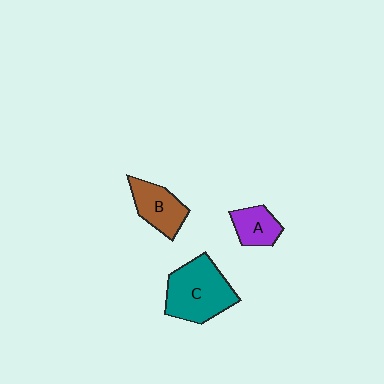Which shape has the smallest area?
Shape A (purple).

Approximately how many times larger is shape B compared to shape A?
Approximately 1.3 times.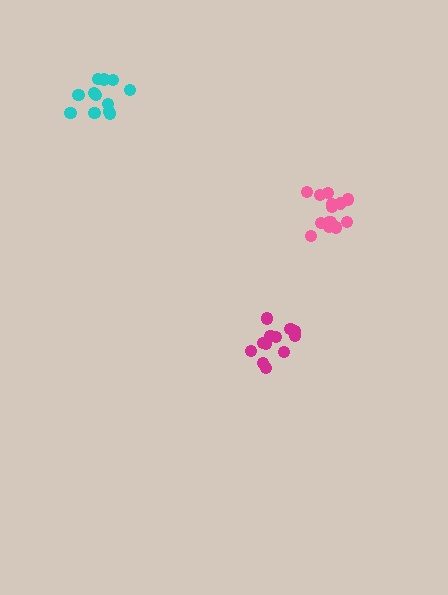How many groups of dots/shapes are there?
There are 3 groups.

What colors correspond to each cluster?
The clusters are colored: cyan, magenta, pink.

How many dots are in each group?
Group 1: 12 dots, Group 2: 12 dots, Group 3: 14 dots (38 total).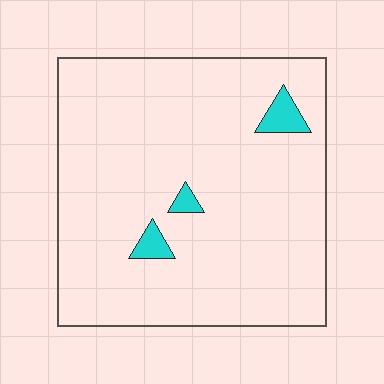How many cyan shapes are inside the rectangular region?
3.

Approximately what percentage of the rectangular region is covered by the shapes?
Approximately 5%.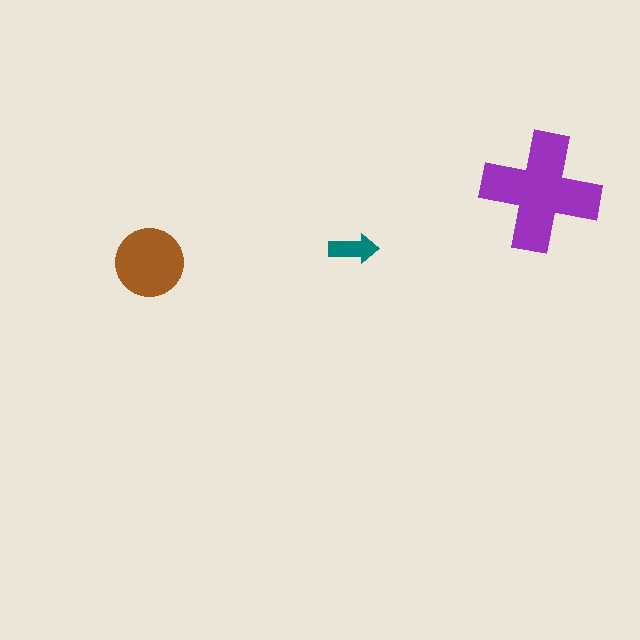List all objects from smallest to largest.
The teal arrow, the brown circle, the purple cross.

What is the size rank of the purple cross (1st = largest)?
1st.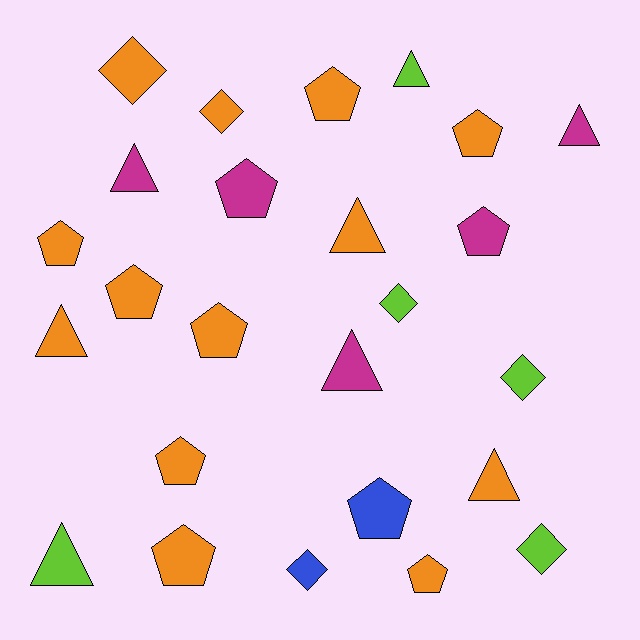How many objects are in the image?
There are 25 objects.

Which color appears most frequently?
Orange, with 13 objects.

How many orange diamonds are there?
There are 2 orange diamonds.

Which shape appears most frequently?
Pentagon, with 11 objects.